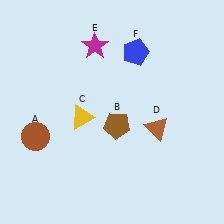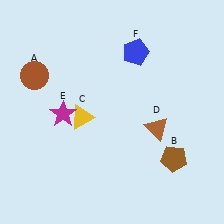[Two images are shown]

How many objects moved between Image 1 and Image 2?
3 objects moved between the two images.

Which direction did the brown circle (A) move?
The brown circle (A) moved up.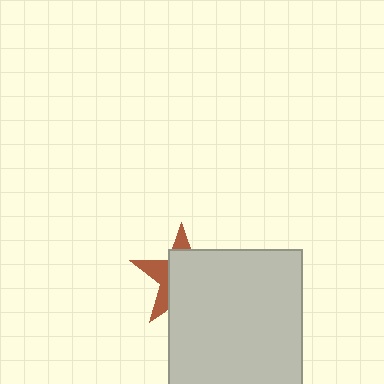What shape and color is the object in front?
The object in front is a light gray rectangle.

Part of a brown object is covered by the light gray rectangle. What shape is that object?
It is a star.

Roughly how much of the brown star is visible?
A small part of it is visible (roughly 33%).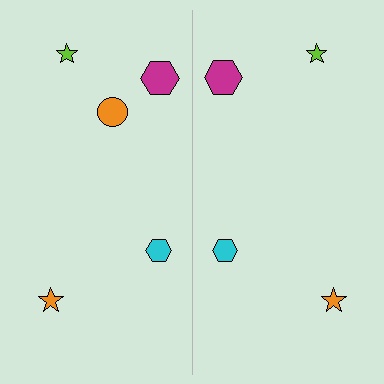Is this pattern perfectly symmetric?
No, the pattern is not perfectly symmetric. A orange circle is missing from the right side.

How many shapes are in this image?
There are 9 shapes in this image.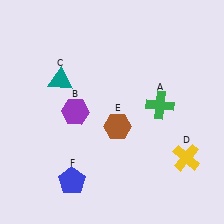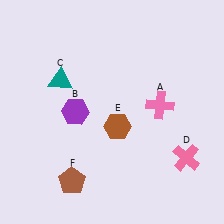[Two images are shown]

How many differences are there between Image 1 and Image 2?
There are 3 differences between the two images.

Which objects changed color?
A changed from green to pink. D changed from yellow to pink. F changed from blue to brown.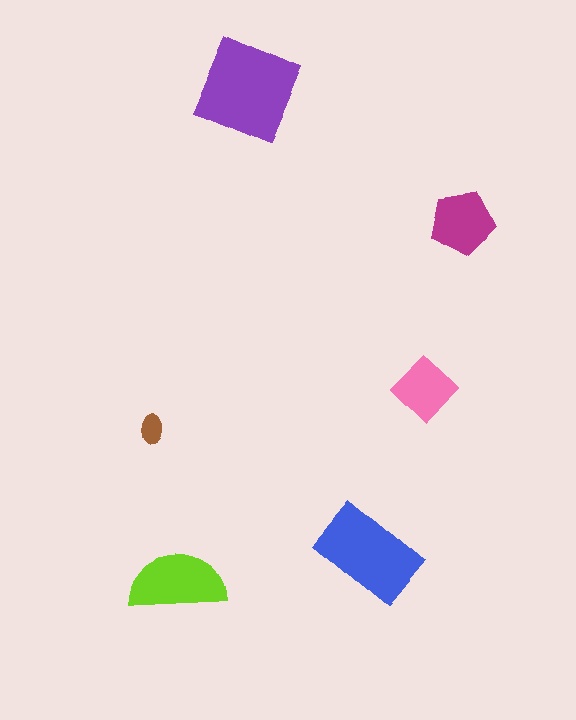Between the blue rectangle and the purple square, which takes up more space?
The purple square.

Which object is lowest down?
The lime semicircle is bottommost.